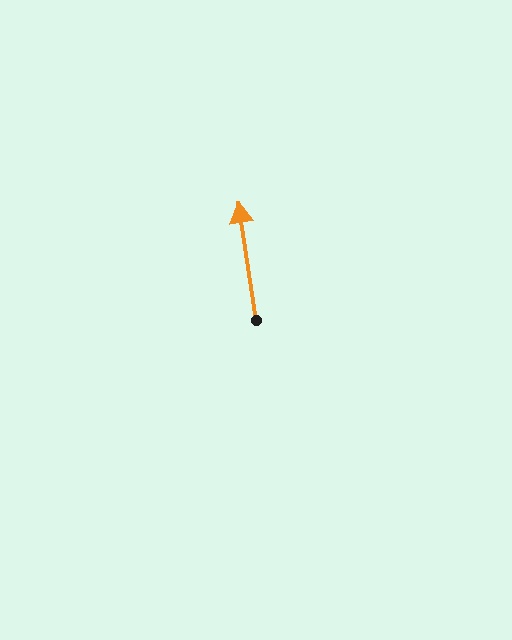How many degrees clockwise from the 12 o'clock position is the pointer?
Approximately 352 degrees.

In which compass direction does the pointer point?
North.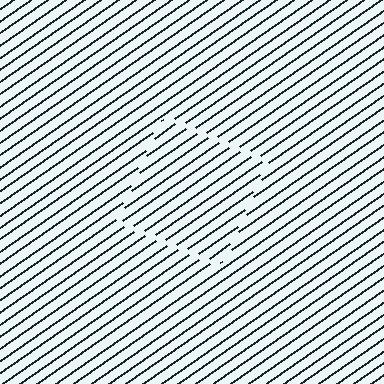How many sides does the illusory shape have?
4 sides — the line-ends trace a square.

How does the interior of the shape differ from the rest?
The interior of the shape contains the same grating, shifted by half a period — the contour is defined by the phase discontinuity where line-ends from the inner and outer gratings abut.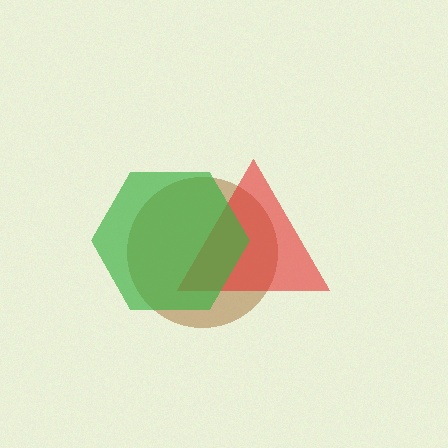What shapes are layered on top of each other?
The layered shapes are: a brown circle, a red triangle, a green hexagon.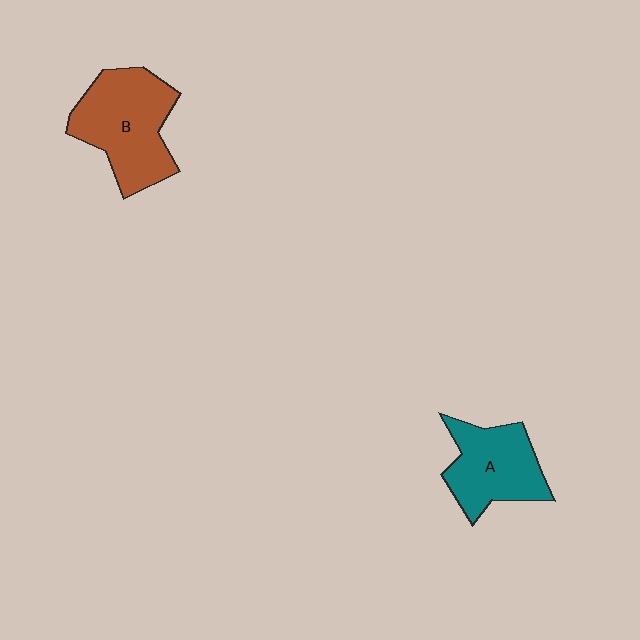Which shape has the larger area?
Shape B (brown).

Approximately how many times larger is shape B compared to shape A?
Approximately 1.3 times.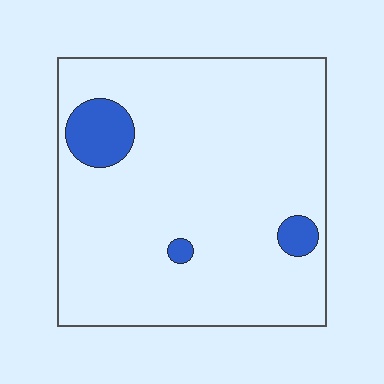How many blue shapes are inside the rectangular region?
3.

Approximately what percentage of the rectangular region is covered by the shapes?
Approximately 10%.